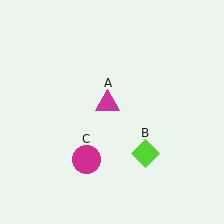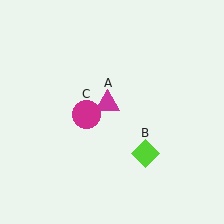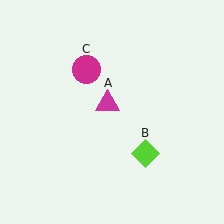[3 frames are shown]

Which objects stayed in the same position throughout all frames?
Magenta triangle (object A) and lime diamond (object B) remained stationary.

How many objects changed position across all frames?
1 object changed position: magenta circle (object C).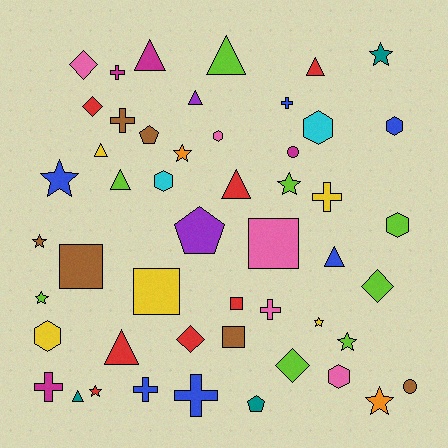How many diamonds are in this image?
There are 5 diamonds.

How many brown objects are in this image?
There are 6 brown objects.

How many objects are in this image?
There are 50 objects.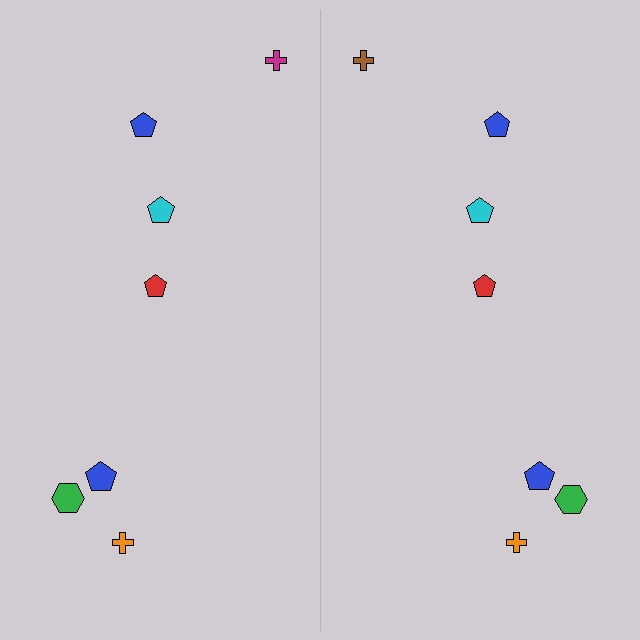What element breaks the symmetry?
The brown cross on the right side breaks the symmetry — its mirror counterpart is magenta.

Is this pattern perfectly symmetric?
No, the pattern is not perfectly symmetric. The brown cross on the right side breaks the symmetry — its mirror counterpart is magenta.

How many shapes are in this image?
There are 14 shapes in this image.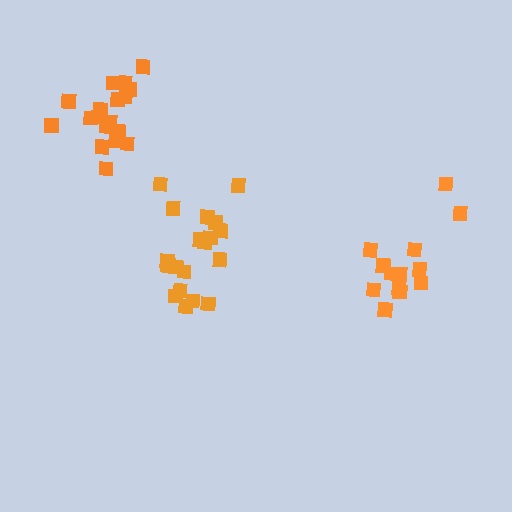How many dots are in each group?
Group 1: 19 dots, Group 2: 13 dots, Group 3: 18 dots (50 total).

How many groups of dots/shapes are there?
There are 3 groups.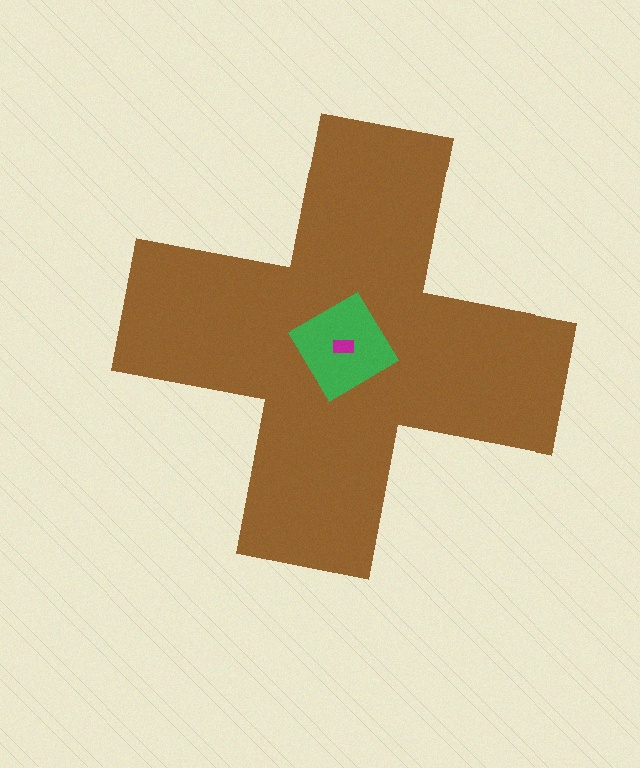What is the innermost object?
The magenta rectangle.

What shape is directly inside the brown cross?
The green diamond.